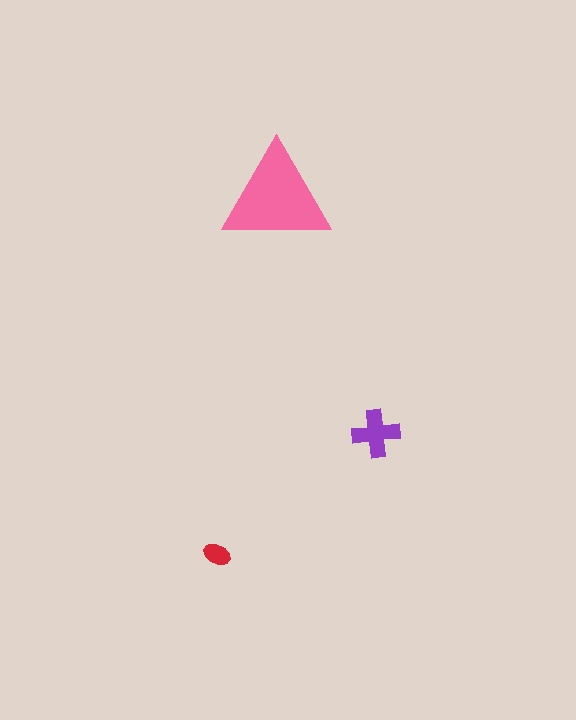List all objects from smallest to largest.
The red ellipse, the purple cross, the pink triangle.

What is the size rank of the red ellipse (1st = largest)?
3rd.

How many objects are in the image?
There are 3 objects in the image.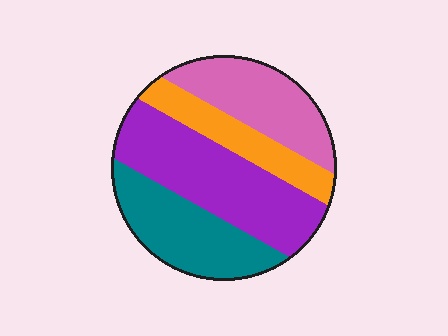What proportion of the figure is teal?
Teal covers roughly 25% of the figure.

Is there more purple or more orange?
Purple.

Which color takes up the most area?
Purple, at roughly 35%.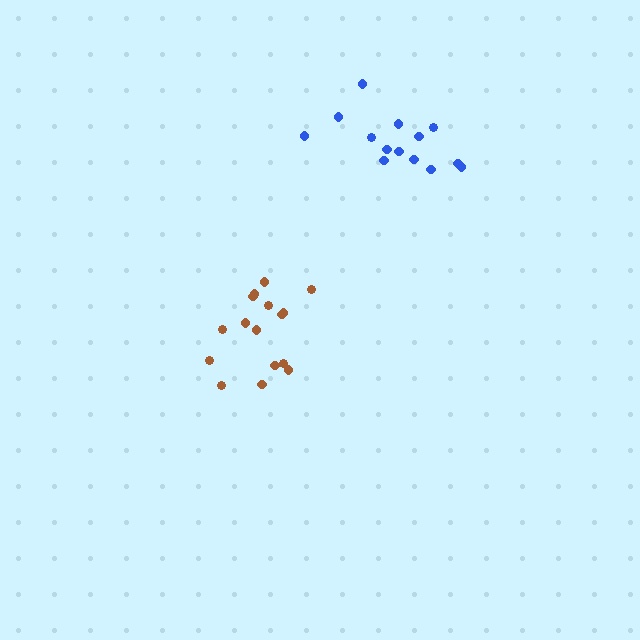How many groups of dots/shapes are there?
There are 2 groups.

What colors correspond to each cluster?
The clusters are colored: brown, blue.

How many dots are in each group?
Group 1: 16 dots, Group 2: 14 dots (30 total).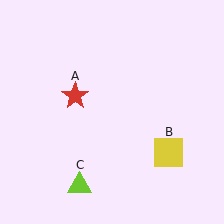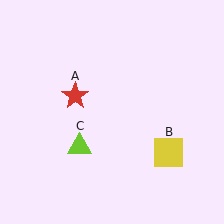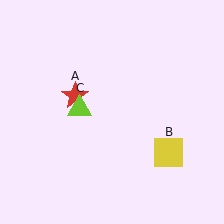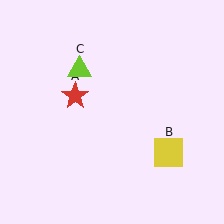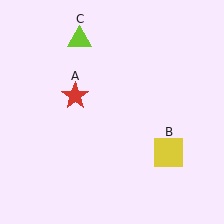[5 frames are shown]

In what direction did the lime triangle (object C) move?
The lime triangle (object C) moved up.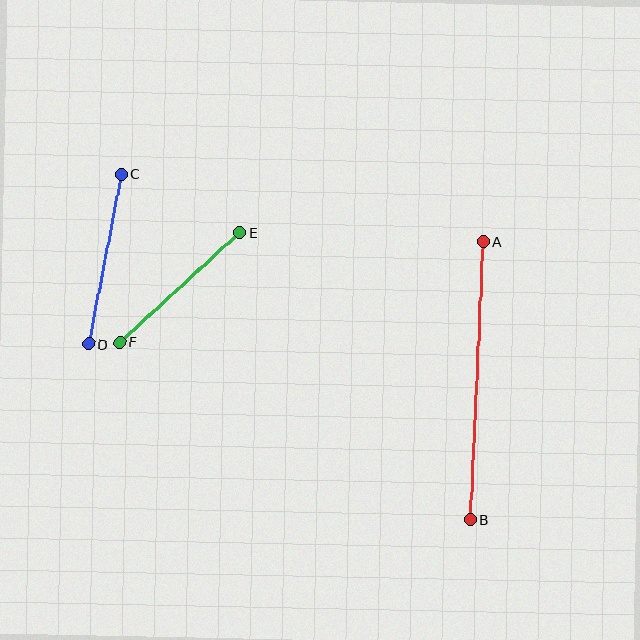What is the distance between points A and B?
The distance is approximately 279 pixels.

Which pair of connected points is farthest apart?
Points A and B are farthest apart.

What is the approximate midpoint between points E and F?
The midpoint is at approximately (180, 287) pixels.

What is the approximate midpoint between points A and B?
The midpoint is at approximately (476, 380) pixels.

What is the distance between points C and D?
The distance is approximately 173 pixels.